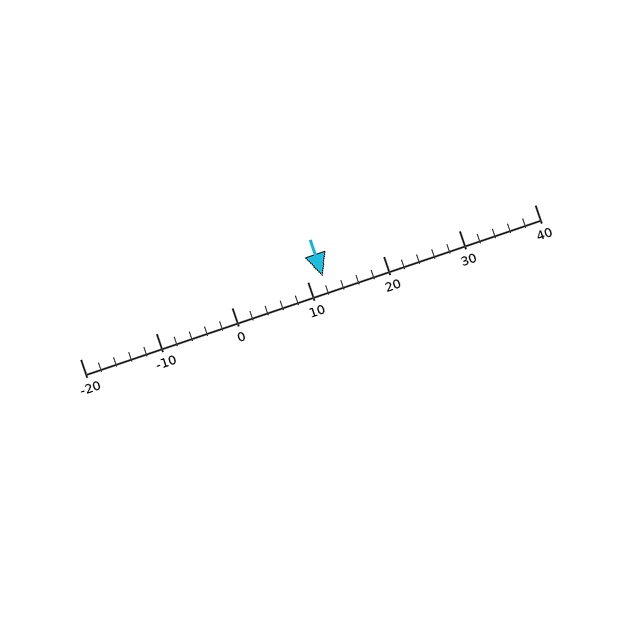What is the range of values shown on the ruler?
The ruler shows values from -20 to 40.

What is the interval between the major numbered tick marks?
The major tick marks are spaced 10 units apart.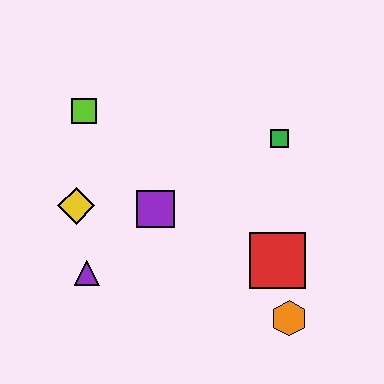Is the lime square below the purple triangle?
No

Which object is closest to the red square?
The orange hexagon is closest to the red square.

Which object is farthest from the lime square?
The orange hexagon is farthest from the lime square.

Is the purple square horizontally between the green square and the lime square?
Yes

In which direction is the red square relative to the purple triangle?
The red square is to the right of the purple triangle.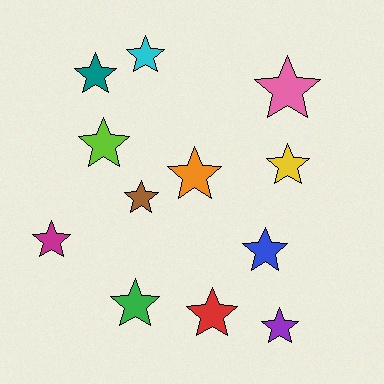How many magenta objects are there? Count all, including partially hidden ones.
There is 1 magenta object.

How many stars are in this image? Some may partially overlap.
There are 12 stars.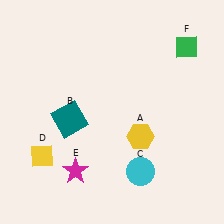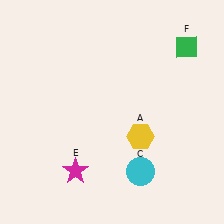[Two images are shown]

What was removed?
The teal square (B), the yellow diamond (D) were removed in Image 2.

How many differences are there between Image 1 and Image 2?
There are 2 differences between the two images.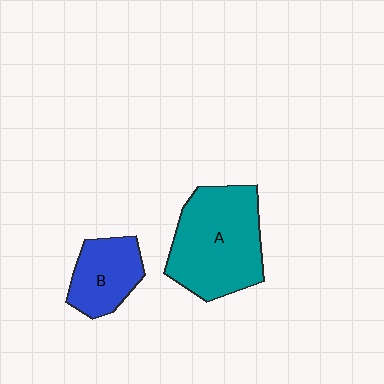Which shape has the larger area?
Shape A (teal).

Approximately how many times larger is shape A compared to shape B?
Approximately 1.9 times.